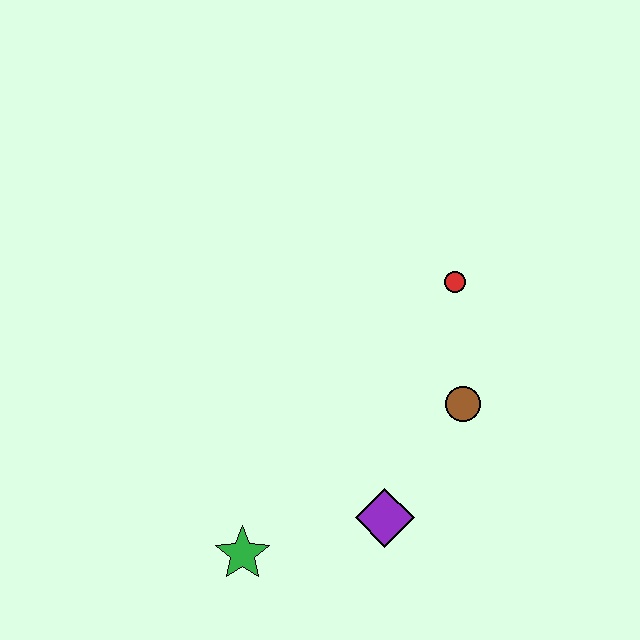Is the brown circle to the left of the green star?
No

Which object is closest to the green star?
The purple diamond is closest to the green star.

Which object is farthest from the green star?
The red circle is farthest from the green star.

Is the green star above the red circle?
No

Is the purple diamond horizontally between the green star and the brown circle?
Yes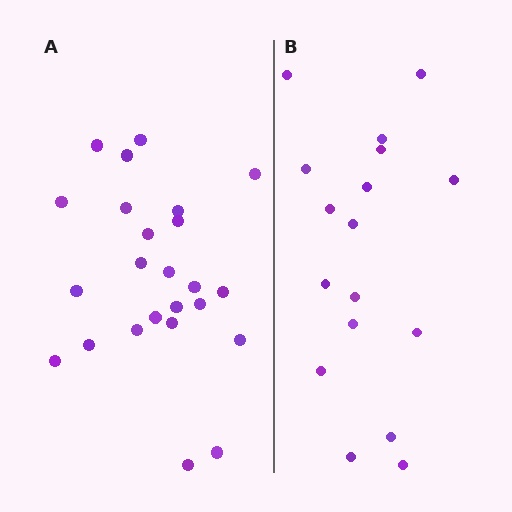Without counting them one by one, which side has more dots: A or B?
Region A (the left region) has more dots.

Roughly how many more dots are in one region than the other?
Region A has roughly 8 or so more dots than region B.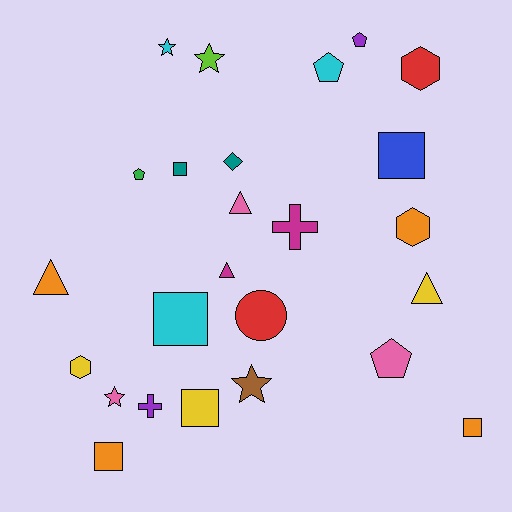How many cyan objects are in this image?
There are 3 cyan objects.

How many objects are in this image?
There are 25 objects.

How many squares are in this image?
There are 6 squares.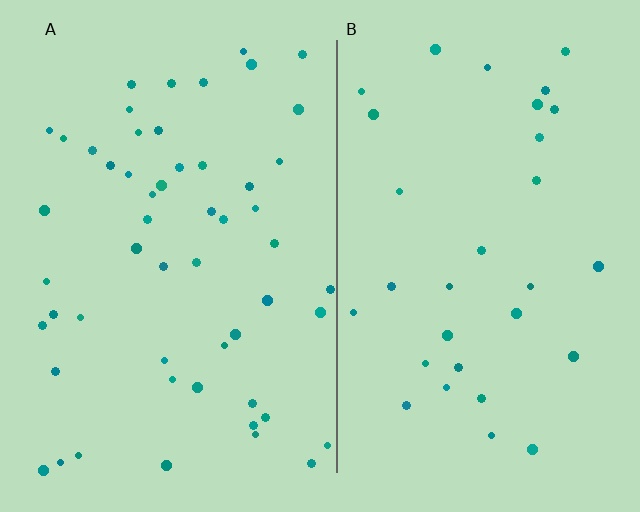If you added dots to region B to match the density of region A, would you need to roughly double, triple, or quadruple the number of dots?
Approximately double.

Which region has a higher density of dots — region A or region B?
A (the left).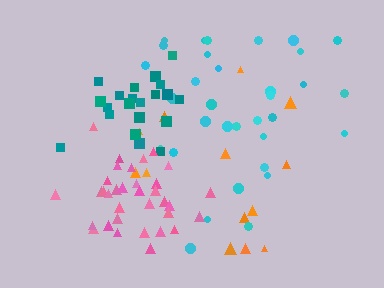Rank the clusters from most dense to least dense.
pink, teal, cyan, orange.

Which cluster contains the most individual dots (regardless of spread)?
Pink (34).